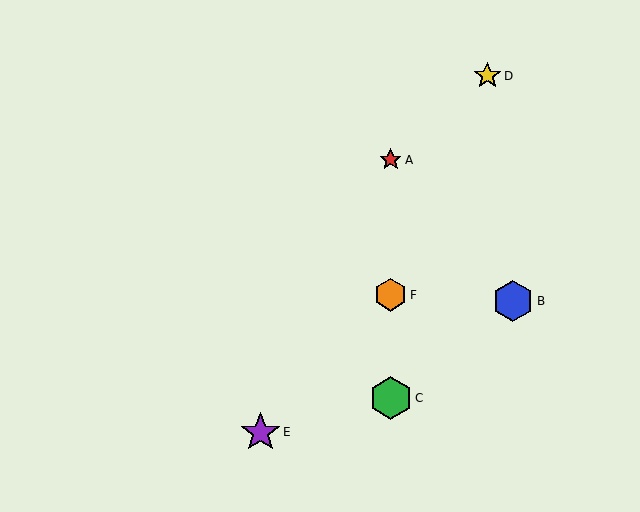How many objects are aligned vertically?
3 objects (A, C, F) are aligned vertically.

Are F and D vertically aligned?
No, F is at x≈391 and D is at x≈487.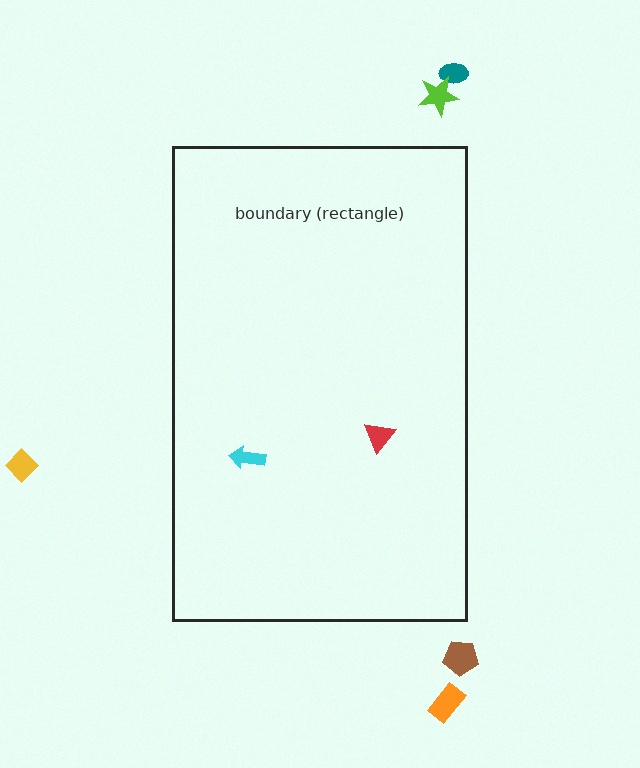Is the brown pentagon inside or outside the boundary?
Outside.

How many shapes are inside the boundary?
2 inside, 5 outside.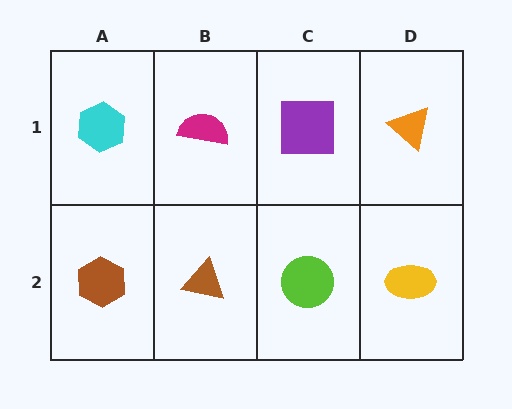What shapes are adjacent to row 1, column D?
A yellow ellipse (row 2, column D), a purple square (row 1, column C).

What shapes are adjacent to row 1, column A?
A brown hexagon (row 2, column A), a magenta semicircle (row 1, column B).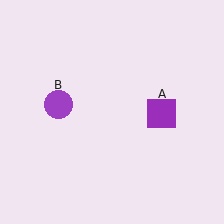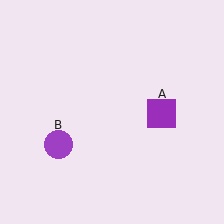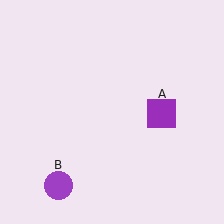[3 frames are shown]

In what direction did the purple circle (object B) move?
The purple circle (object B) moved down.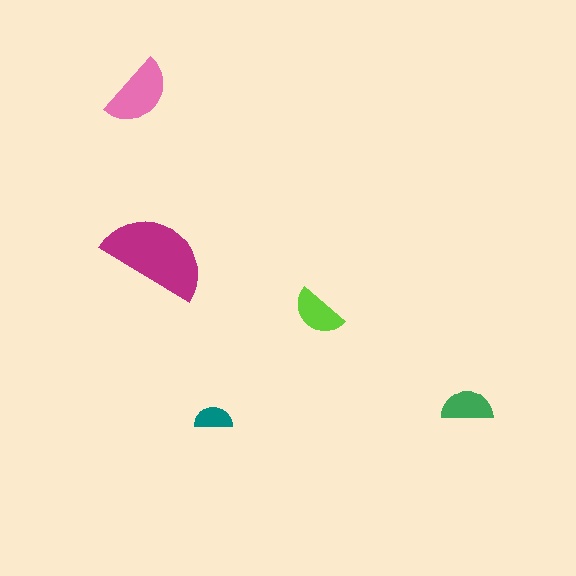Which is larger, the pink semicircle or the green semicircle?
The pink one.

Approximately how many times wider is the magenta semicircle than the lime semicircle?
About 2 times wider.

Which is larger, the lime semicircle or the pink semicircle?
The pink one.